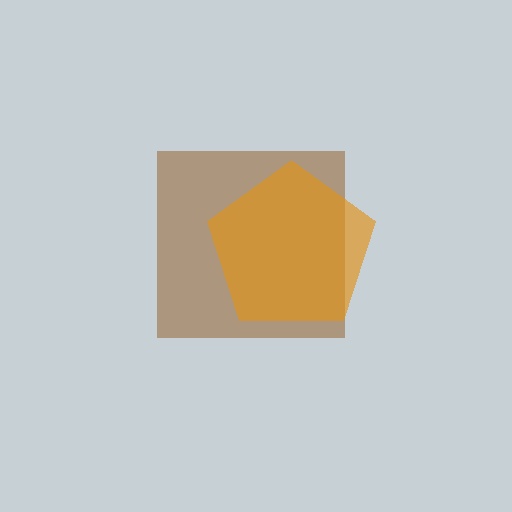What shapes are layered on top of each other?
The layered shapes are: a brown square, an orange pentagon.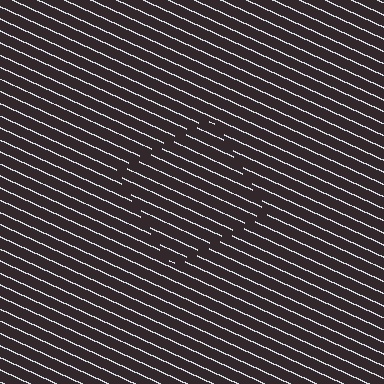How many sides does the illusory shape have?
4 sides — the line-ends trace a square.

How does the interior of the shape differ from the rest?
The interior of the shape contains the same grating, shifted by half a period — the contour is defined by the phase discontinuity where line-ends from the inner and outer gratings abut.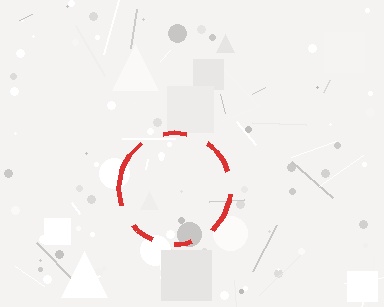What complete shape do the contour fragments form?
The contour fragments form a circle.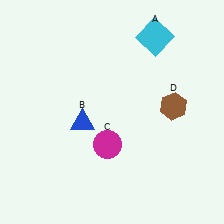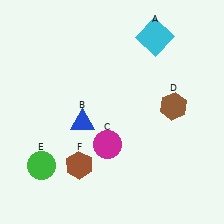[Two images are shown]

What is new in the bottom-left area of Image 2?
A green circle (E) was added in the bottom-left area of Image 2.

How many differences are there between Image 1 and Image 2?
There are 2 differences between the two images.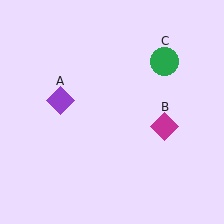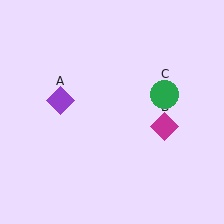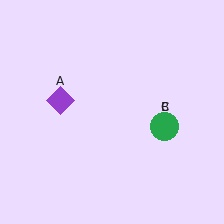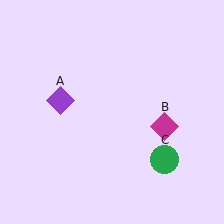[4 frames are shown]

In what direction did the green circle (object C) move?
The green circle (object C) moved down.